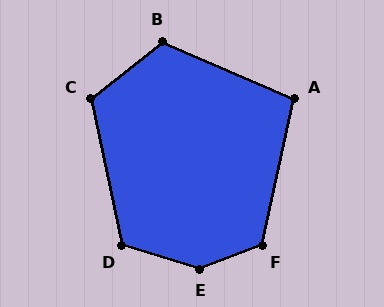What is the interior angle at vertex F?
Approximately 123 degrees (obtuse).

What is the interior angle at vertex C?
Approximately 116 degrees (obtuse).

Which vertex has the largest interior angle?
E, at approximately 142 degrees.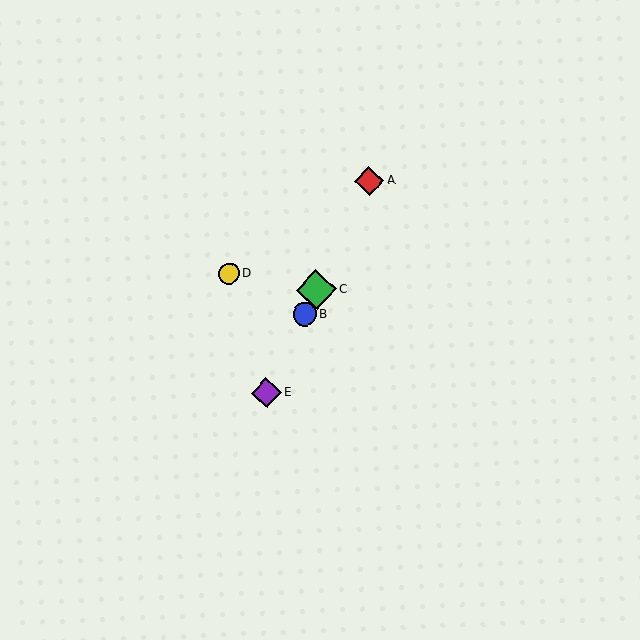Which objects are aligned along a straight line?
Objects A, B, C, E are aligned along a straight line.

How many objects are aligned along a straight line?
4 objects (A, B, C, E) are aligned along a straight line.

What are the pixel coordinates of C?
Object C is at (316, 290).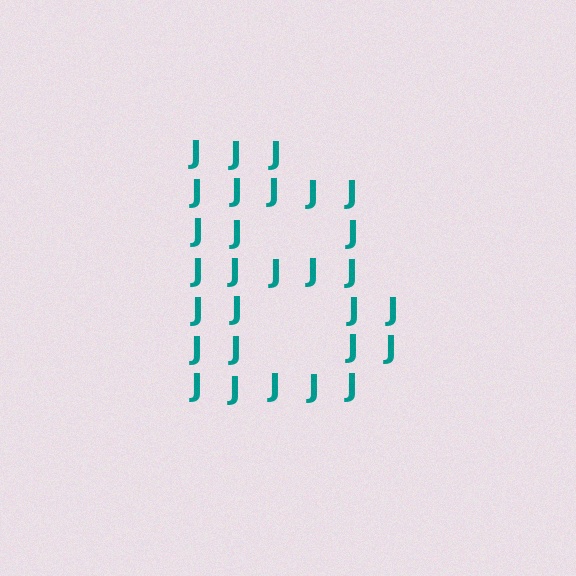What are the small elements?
The small elements are letter J's.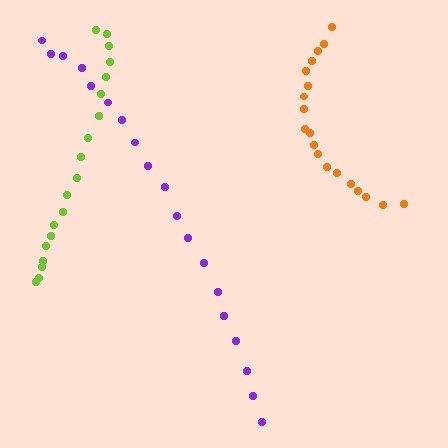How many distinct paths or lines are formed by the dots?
There are 3 distinct paths.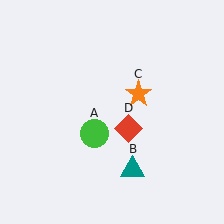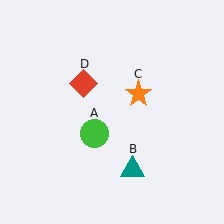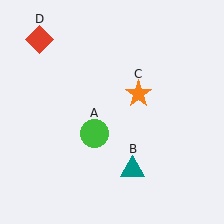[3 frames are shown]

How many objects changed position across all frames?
1 object changed position: red diamond (object D).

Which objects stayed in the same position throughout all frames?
Green circle (object A) and teal triangle (object B) and orange star (object C) remained stationary.